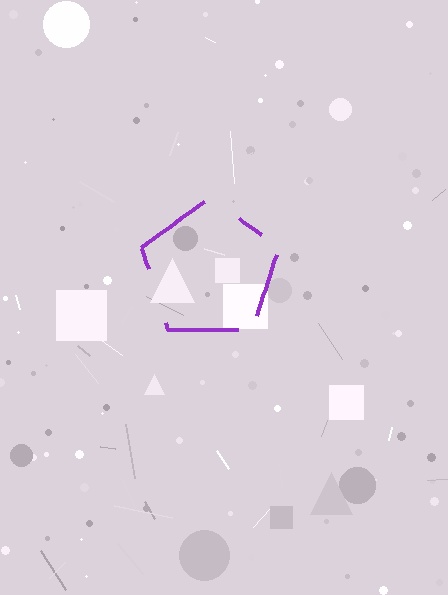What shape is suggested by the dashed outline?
The dashed outline suggests a pentagon.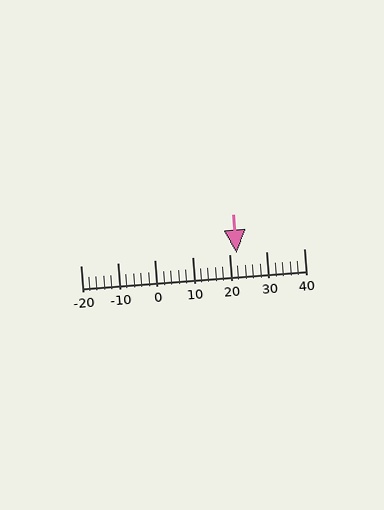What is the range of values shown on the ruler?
The ruler shows values from -20 to 40.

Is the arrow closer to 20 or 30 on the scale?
The arrow is closer to 20.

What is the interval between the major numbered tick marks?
The major tick marks are spaced 10 units apart.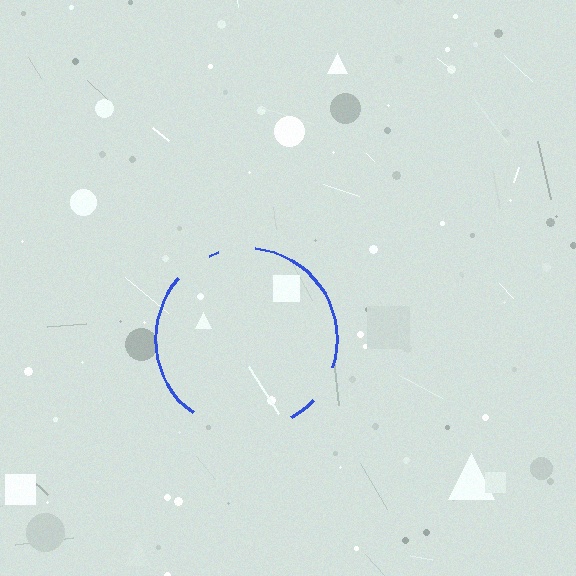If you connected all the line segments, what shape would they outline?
They would outline a circle.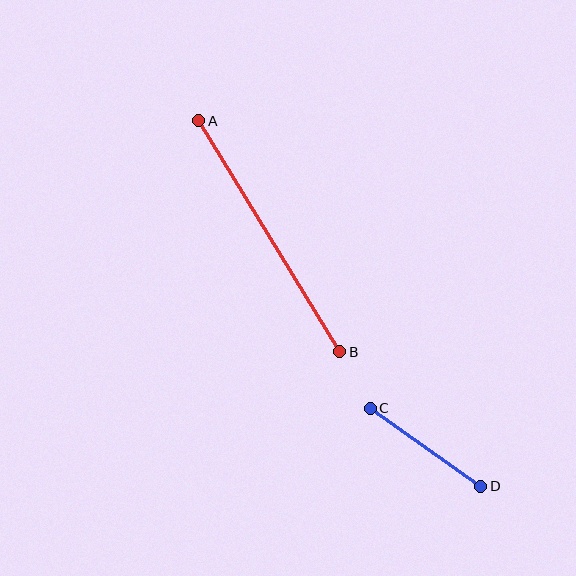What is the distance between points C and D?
The distance is approximately 135 pixels.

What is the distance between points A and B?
The distance is approximately 271 pixels.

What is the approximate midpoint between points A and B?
The midpoint is at approximately (269, 236) pixels.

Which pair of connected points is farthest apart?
Points A and B are farthest apart.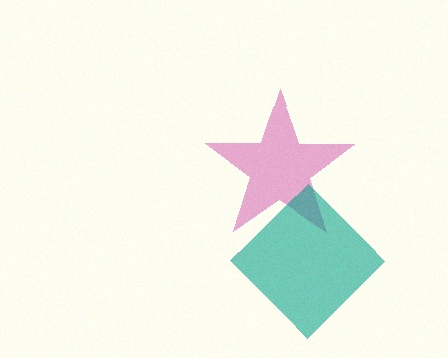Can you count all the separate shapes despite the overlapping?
Yes, there are 2 separate shapes.